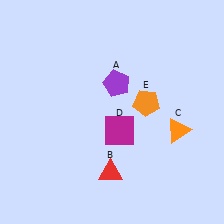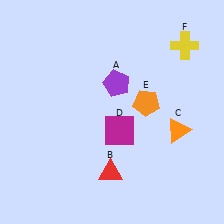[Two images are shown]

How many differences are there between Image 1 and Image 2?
There is 1 difference between the two images.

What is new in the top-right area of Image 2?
A yellow cross (F) was added in the top-right area of Image 2.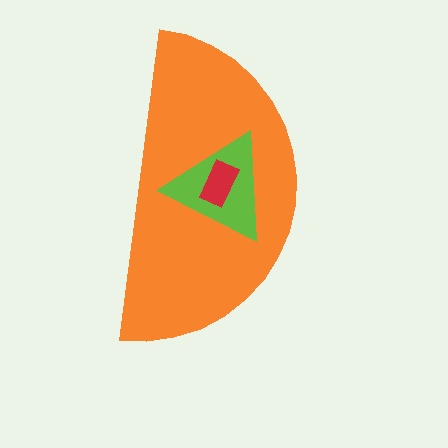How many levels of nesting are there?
3.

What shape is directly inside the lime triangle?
The red rectangle.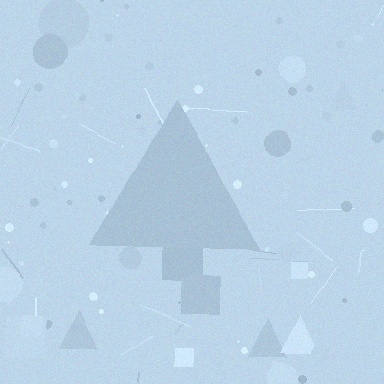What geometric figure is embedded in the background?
A triangle is embedded in the background.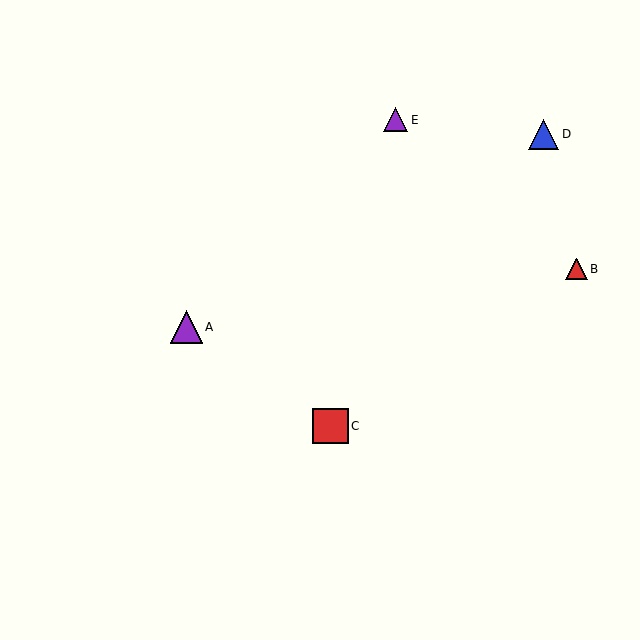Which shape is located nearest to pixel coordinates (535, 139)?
The blue triangle (labeled D) at (543, 134) is nearest to that location.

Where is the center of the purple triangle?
The center of the purple triangle is at (396, 120).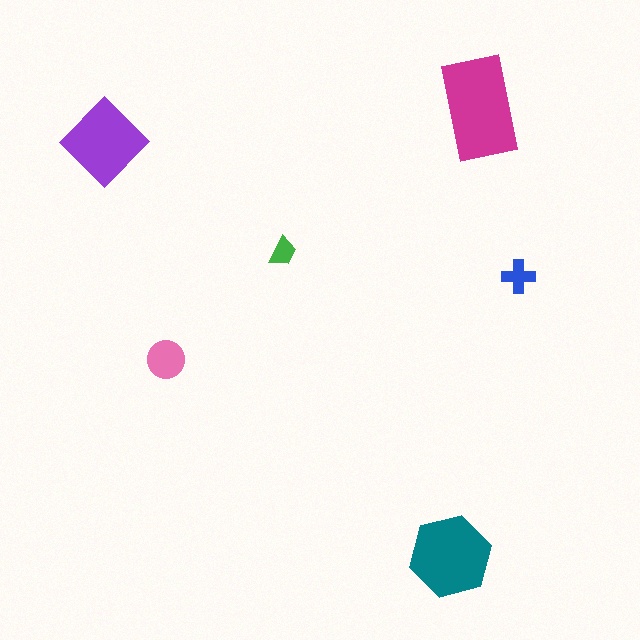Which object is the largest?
The magenta rectangle.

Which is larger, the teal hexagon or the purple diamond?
The teal hexagon.